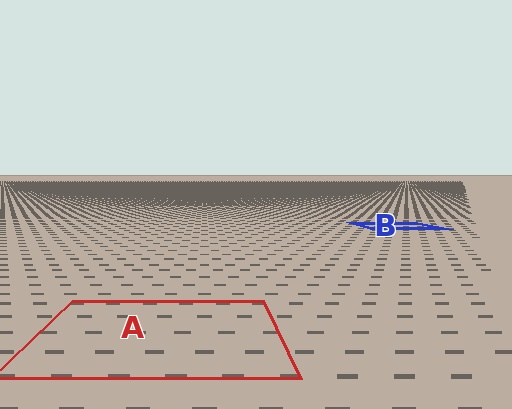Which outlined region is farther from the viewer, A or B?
Region B is farther from the viewer — the texture elements inside it appear smaller and more densely packed.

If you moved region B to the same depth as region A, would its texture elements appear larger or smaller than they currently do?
They would appear larger. At a closer depth, the same texture elements are projected at a bigger on-screen size.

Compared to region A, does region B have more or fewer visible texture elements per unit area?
Region B has more texture elements per unit area — they are packed more densely because it is farther away.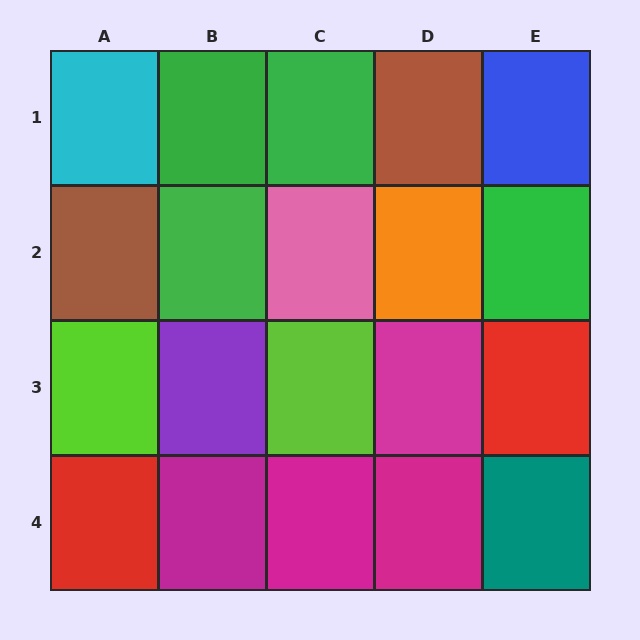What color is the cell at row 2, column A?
Brown.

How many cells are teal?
1 cell is teal.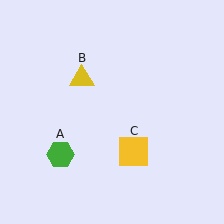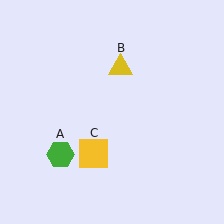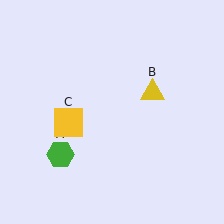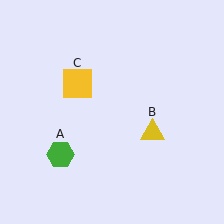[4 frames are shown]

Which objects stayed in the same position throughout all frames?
Green hexagon (object A) remained stationary.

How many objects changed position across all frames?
2 objects changed position: yellow triangle (object B), yellow square (object C).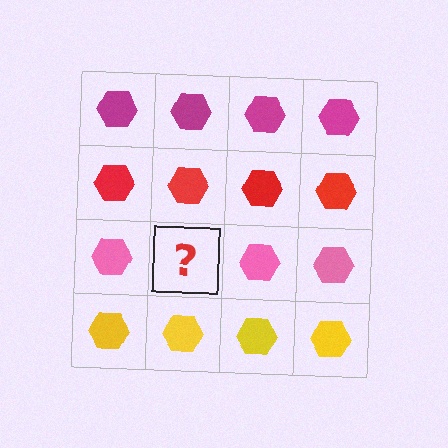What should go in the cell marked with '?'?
The missing cell should contain a pink hexagon.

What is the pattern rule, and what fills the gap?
The rule is that each row has a consistent color. The gap should be filled with a pink hexagon.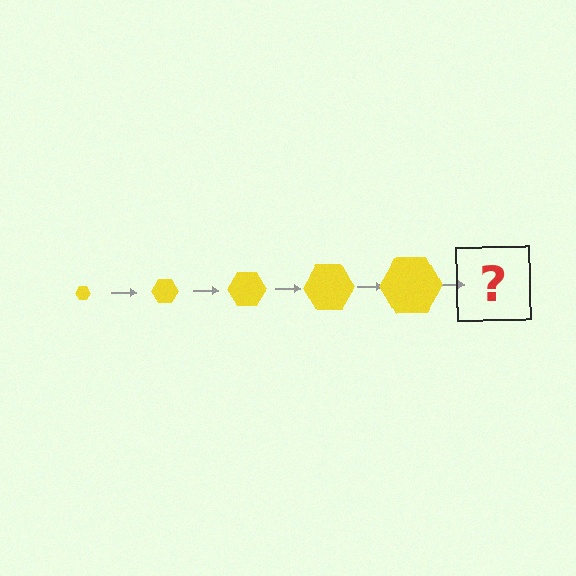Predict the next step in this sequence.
The next step is a yellow hexagon, larger than the previous one.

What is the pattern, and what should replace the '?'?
The pattern is that the hexagon gets progressively larger each step. The '?' should be a yellow hexagon, larger than the previous one.